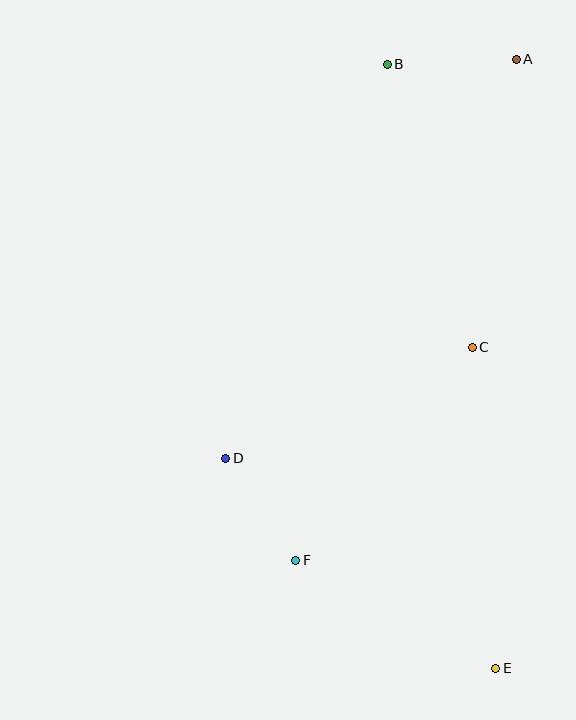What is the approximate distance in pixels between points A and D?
The distance between A and D is approximately 493 pixels.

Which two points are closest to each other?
Points D and F are closest to each other.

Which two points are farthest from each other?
Points B and E are farthest from each other.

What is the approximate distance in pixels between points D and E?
The distance between D and E is approximately 342 pixels.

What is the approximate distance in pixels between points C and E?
The distance between C and E is approximately 322 pixels.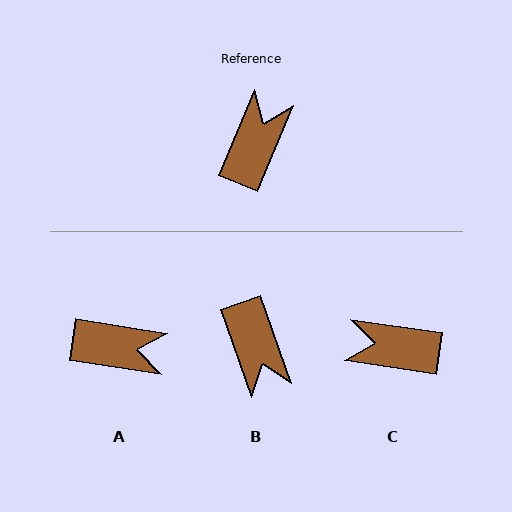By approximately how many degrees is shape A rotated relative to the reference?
Approximately 76 degrees clockwise.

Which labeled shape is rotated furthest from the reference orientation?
B, about 138 degrees away.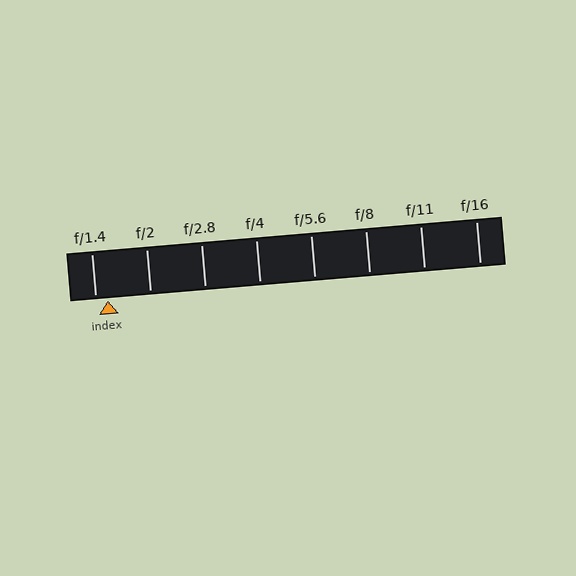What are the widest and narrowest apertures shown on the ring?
The widest aperture shown is f/1.4 and the narrowest is f/16.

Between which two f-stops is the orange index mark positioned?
The index mark is between f/1.4 and f/2.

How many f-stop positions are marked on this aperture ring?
There are 8 f-stop positions marked.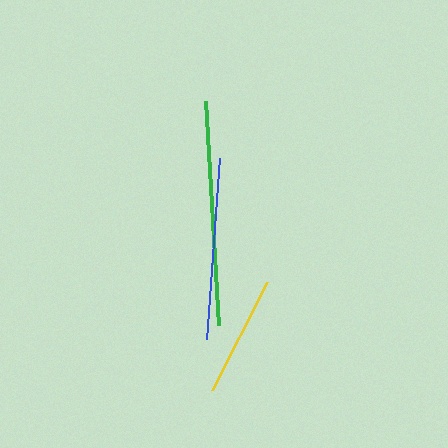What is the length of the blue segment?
The blue segment is approximately 181 pixels long.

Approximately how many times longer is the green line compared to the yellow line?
The green line is approximately 1.9 times the length of the yellow line.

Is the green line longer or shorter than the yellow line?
The green line is longer than the yellow line.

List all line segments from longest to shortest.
From longest to shortest: green, blue, yellow.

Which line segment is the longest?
The green line is the longest at approximately 224 pixels.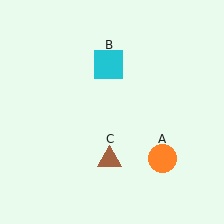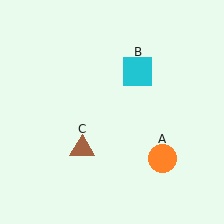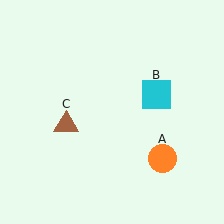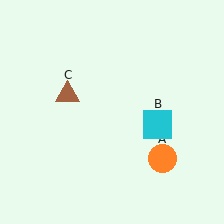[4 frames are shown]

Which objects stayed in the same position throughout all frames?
Orange circle (object A) remained stationary.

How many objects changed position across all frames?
2 objects changed position: cyan square (object B), brown triangle (object C).